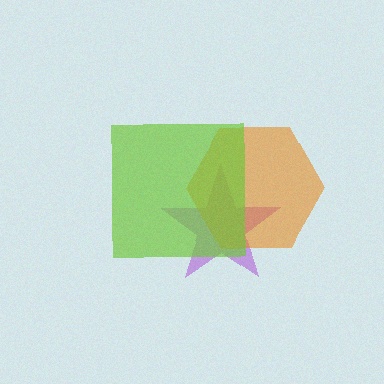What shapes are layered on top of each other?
The layered shapes are: a purple star, an orange hexagon, a lime square.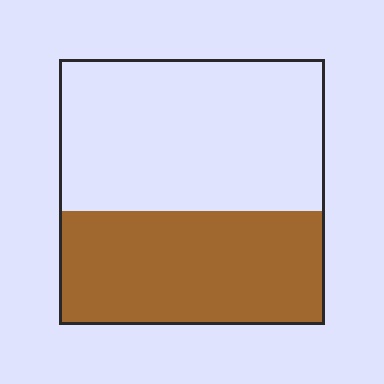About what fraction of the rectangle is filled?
About two fifths (2/5).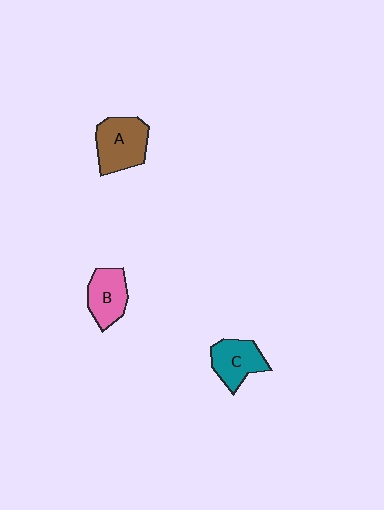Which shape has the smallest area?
Shape B (pink).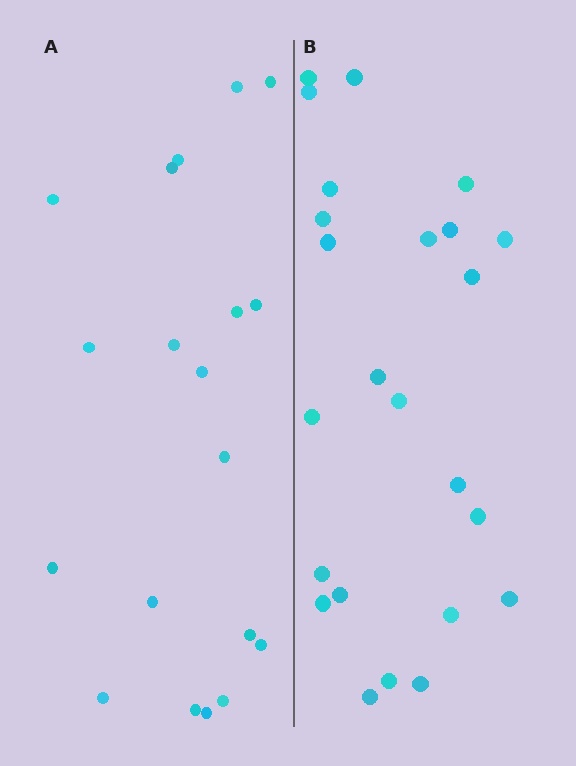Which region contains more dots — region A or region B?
Region B (the right region) has more dots.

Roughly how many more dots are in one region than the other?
Region B has about 5 more dots than region A.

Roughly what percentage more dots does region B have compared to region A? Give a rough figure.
About 25% more.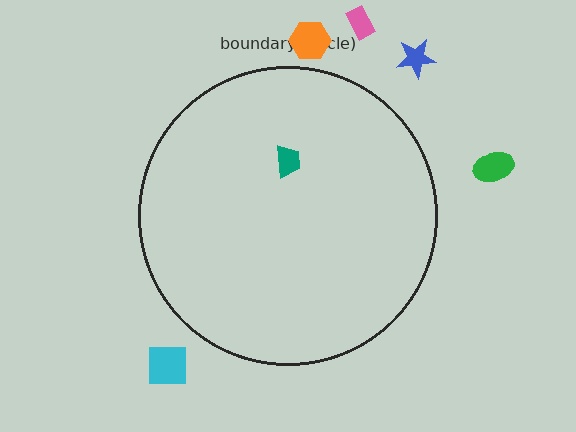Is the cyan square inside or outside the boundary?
Outside.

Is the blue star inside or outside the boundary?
Outside.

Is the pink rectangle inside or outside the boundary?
Outside.